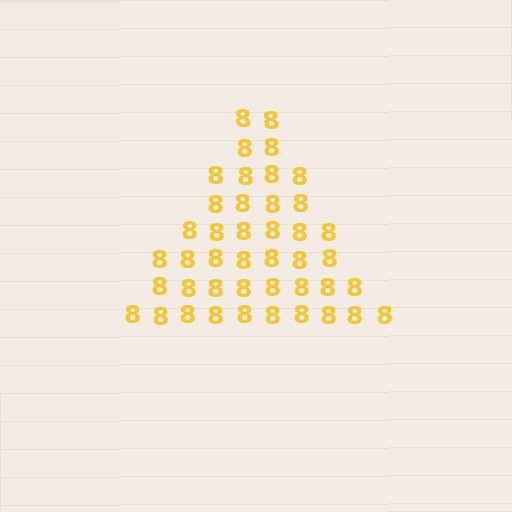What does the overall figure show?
The overall figure shows a triangle.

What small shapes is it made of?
It is made of small digit 8's.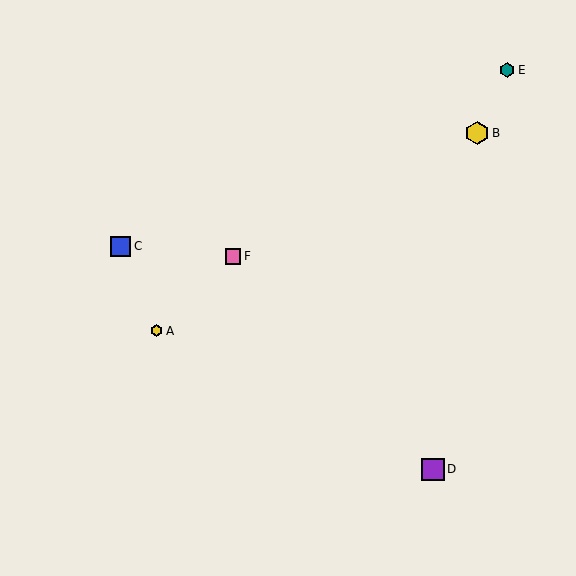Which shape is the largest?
The yellow hexagon (labeled B) is the largest.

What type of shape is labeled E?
Shape E is a teal hexagon.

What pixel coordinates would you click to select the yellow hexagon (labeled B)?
Click at (477, 133) to select the yellow hexagon B.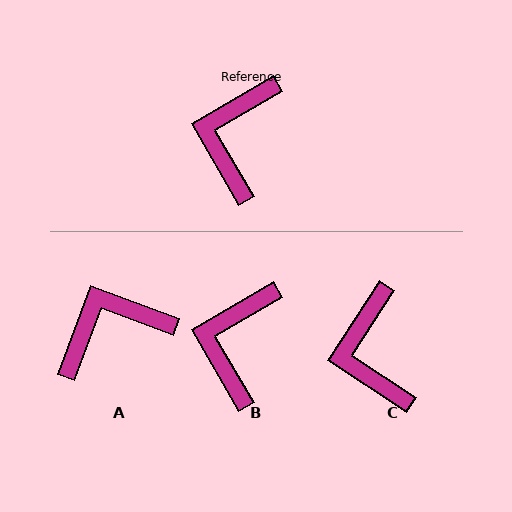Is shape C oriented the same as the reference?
No, it is off by about 26 degrees.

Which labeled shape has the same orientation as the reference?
B.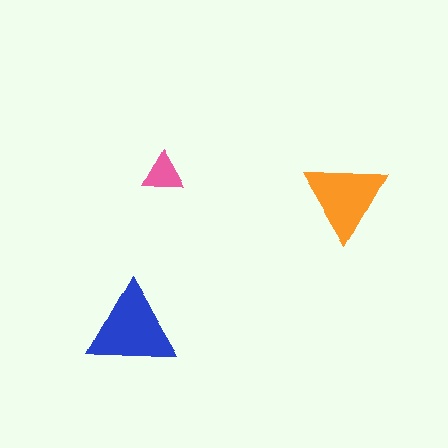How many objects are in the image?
There are 3 objects in the image.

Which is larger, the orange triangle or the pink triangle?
The orange one.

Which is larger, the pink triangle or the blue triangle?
The blue one.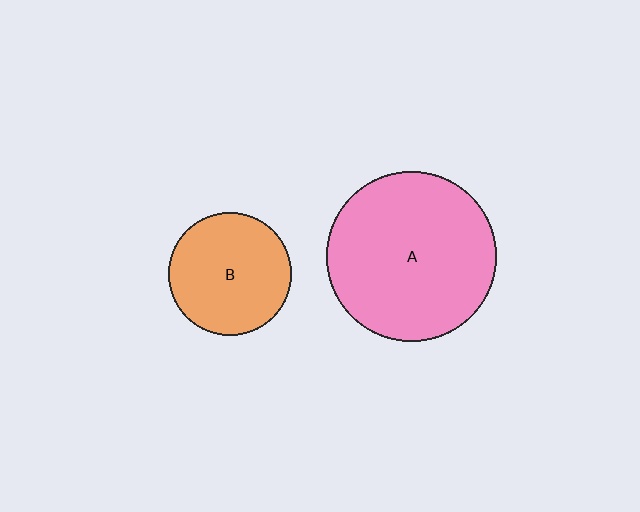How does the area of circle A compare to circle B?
Approximately 1.9 times.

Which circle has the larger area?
Circle A (pink).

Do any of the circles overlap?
No, none of the circles overlap.